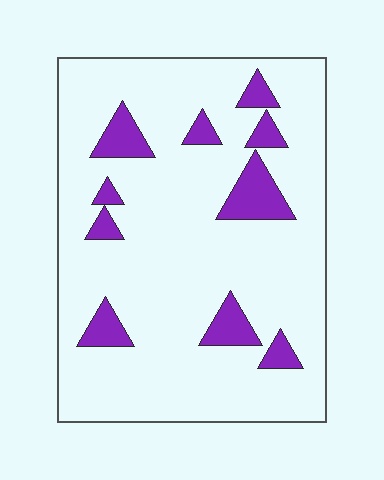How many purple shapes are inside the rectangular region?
10.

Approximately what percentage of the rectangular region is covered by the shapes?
Approximately 15%.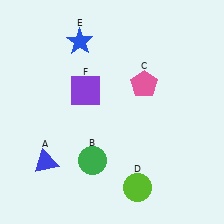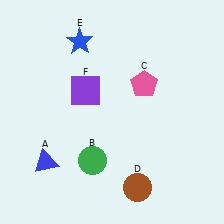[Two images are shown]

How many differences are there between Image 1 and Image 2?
There is 1 difference between the two images.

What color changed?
The circle (D) changed from lime in Image 1 to brown in Image 2.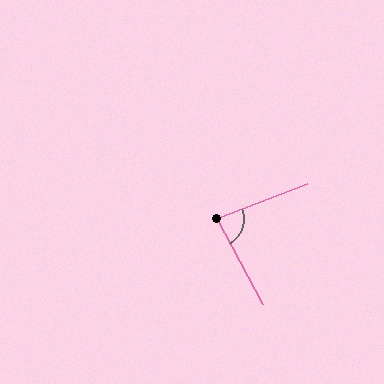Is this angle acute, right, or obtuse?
It is acute.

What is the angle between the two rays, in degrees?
Approximately 83 degrees.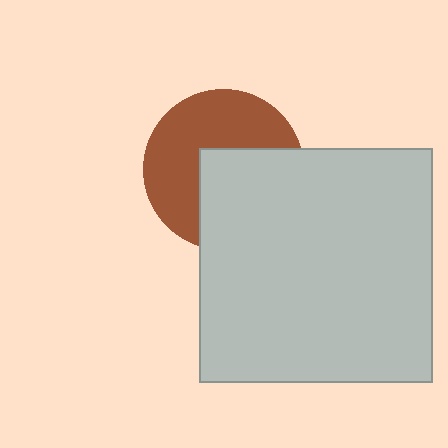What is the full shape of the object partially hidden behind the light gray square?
The partially hidden object is a brown circle.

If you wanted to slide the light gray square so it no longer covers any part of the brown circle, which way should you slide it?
Slide it toward the lower-right — that is the most direct way to separate the two shapes.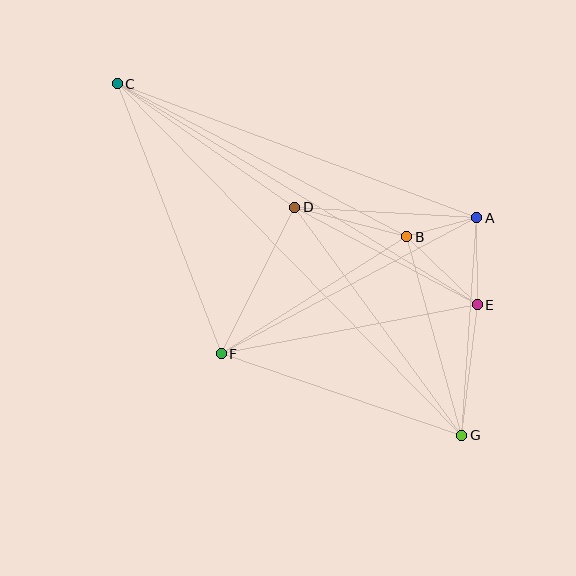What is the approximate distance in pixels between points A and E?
The distance between A and E is approximately 87 pixels.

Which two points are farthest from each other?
Points C and G are farthest from each other.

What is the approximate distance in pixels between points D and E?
The distance between D and E is approximately 207 pixels.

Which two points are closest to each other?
Points A and B are closest to each other.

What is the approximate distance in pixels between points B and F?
The distance between B and F is approximately 219 pixels.